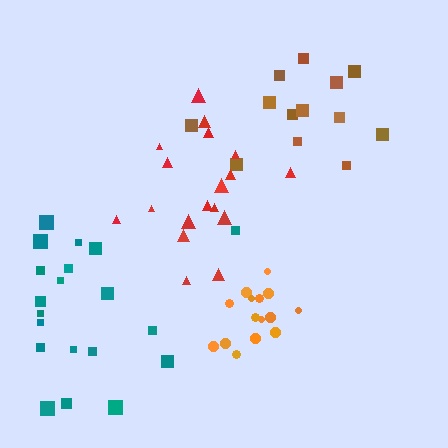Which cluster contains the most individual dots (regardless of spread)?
Teal (20).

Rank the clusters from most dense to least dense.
orange, red, teal, brown.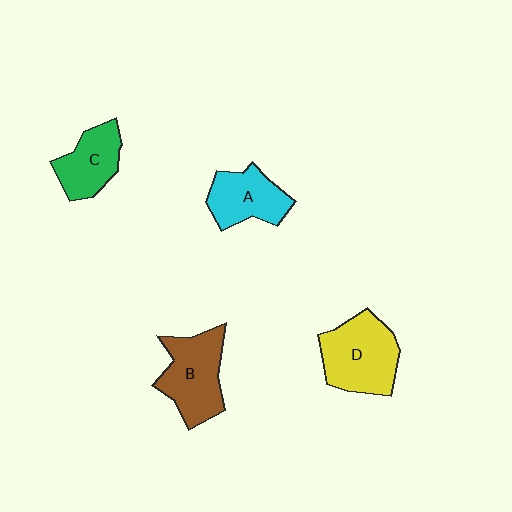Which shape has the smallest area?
Shape C (green).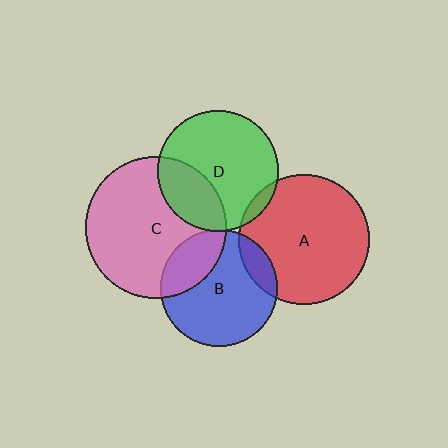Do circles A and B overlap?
Yes.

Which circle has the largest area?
Circle C (pink).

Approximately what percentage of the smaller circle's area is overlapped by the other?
Approximately 10%.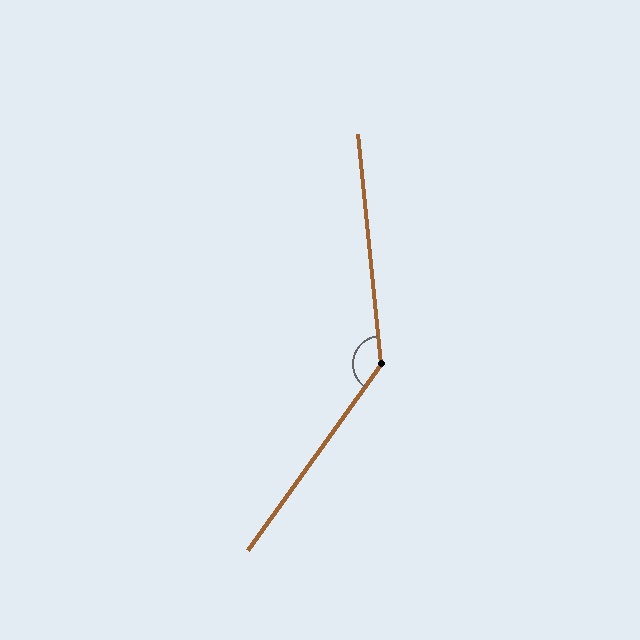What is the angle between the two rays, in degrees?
Approximately 139 degrees.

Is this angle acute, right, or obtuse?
It is obtuse.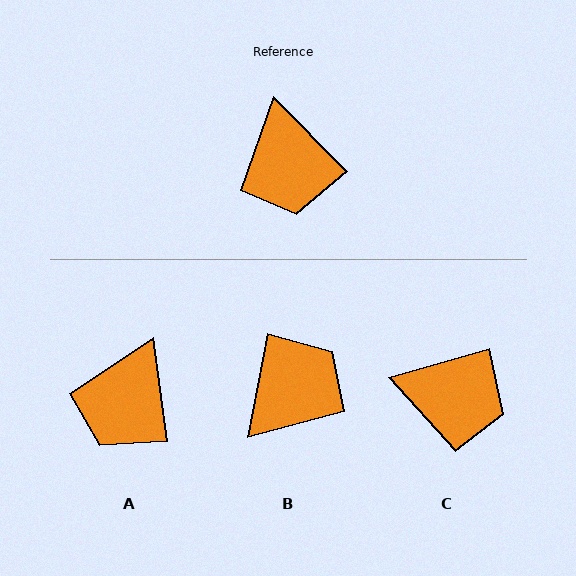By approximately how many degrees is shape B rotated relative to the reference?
Approximately 125 degrees counter-clockwise.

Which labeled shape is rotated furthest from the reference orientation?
B, about 125 degrees away.